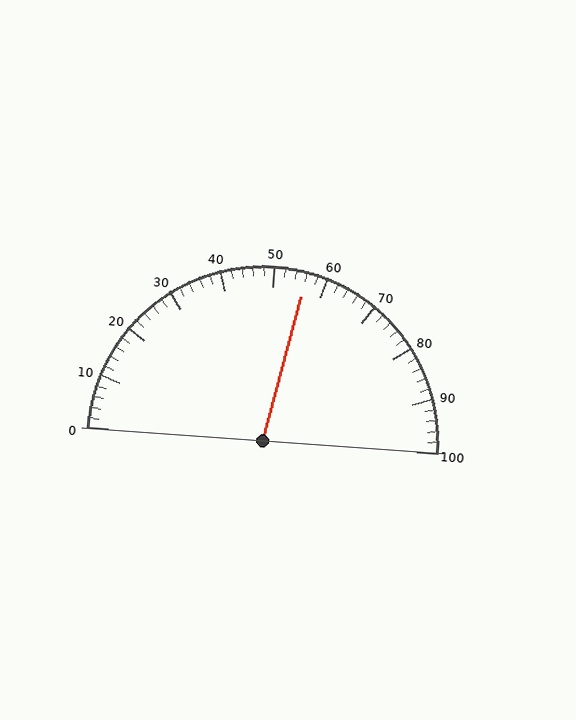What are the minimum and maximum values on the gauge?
The gauge ranges from 0 to 100.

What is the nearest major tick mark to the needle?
The nearest major tick mark is 60.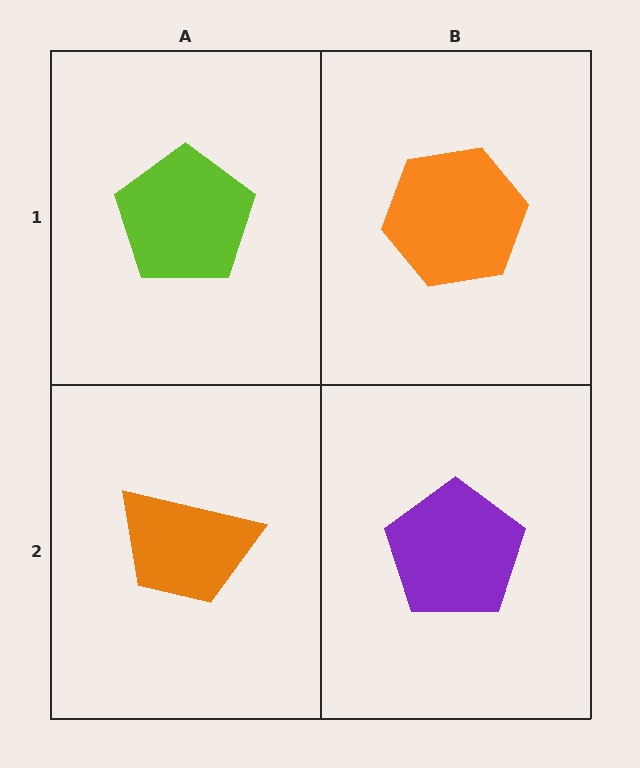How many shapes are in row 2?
2 shapes.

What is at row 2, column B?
A purple pentagon.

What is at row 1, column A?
A lime pentagon.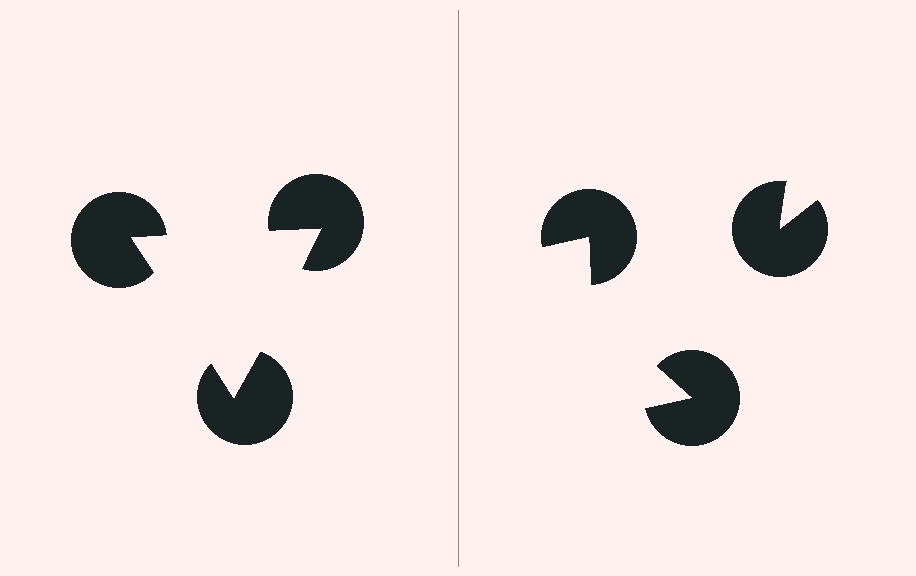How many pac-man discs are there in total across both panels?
6 — 3 on each side.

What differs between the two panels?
The pac-man discs are positioned identically on both sides; only the wedge orientations differ. On the left they align to a triangle; on the right they are misaligned.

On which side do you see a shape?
An illusory triangle appears on the left side. On the right side the wedge cuts are rotated, so no coherent shape forms.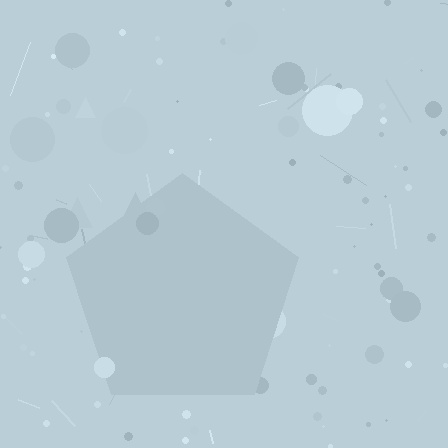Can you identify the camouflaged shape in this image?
The camouflaged shape is a pentagon.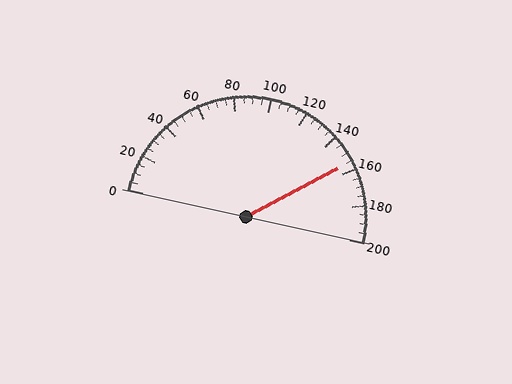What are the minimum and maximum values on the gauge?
The gauge ranges from 0 to 200.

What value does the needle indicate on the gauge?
The needle indicates approximately 155.